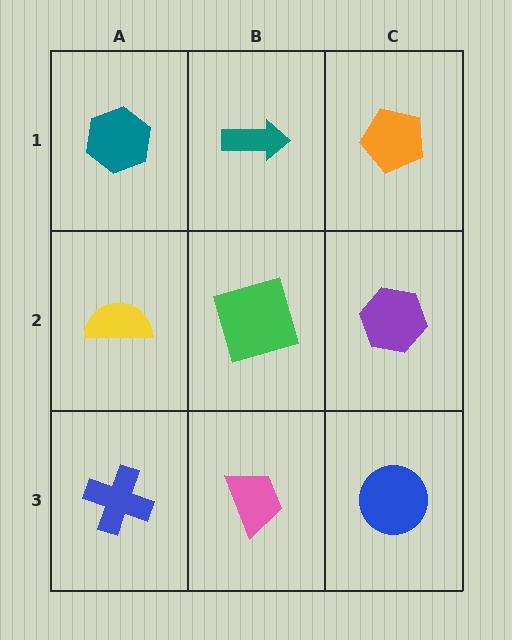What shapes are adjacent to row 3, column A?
A yellow semicircle (row 2, column A), a pink trapezoid (row 3, column B).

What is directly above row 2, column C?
An orange pentagon.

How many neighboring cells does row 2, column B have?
4.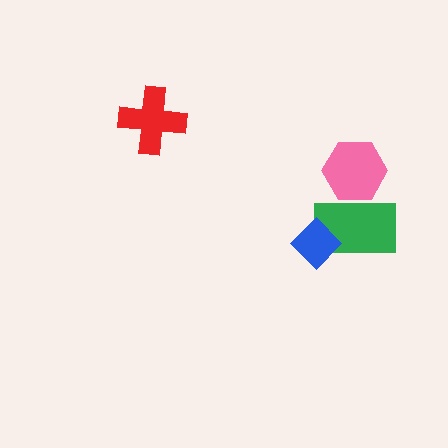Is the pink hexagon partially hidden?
No, no other shape covers it.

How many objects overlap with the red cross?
0 objects overlap with the red cross.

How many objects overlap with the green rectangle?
2 objects overlap with the green rectangle.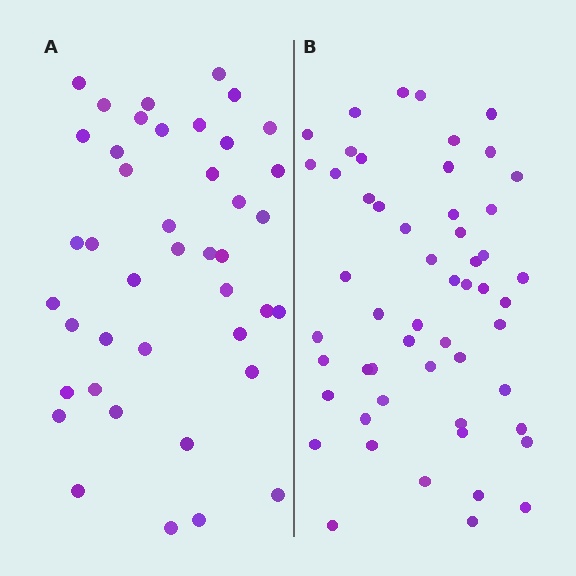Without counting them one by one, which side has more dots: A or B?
Region B (the right region) has more dots.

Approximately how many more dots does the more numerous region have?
Region B has roughly 12 or so more dots than region A.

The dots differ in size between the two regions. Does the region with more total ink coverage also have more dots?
No. Region A has more total ink coverage because its dots are larger, but region B actually contains more individual dots. Total area can be misleading — the number of items is what matters here.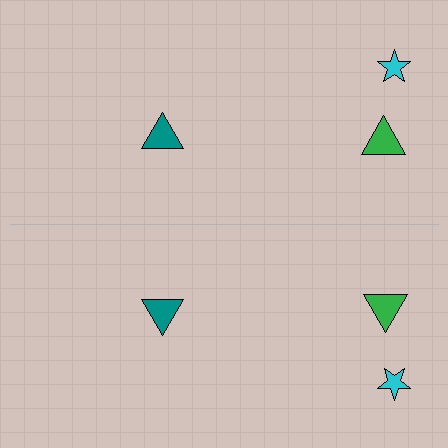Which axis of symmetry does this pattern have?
The pattern has a horizontal axis of symmetry running through the center of the image.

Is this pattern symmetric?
Yes, this pattern has bilateral (reflection) symmetry.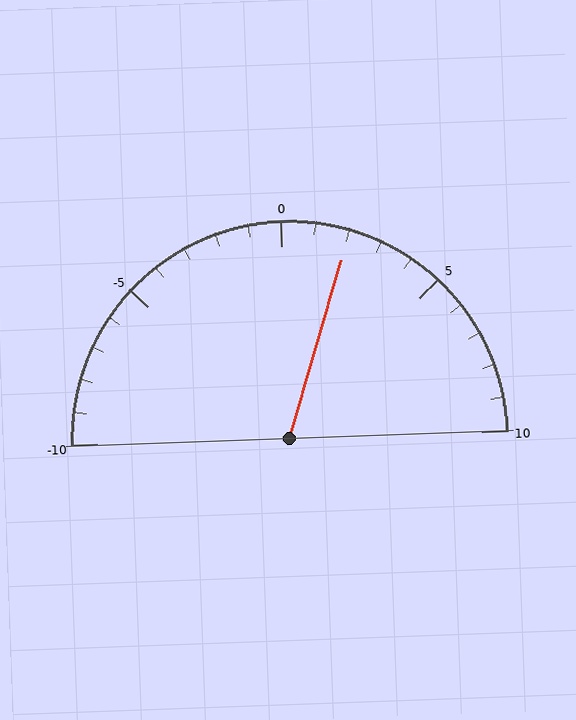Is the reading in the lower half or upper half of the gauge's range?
The reading is in the upper half of the range (-10 to 10).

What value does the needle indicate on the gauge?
The needle indicates approximately 2.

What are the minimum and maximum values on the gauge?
The gauge ranges from -10 to 10.